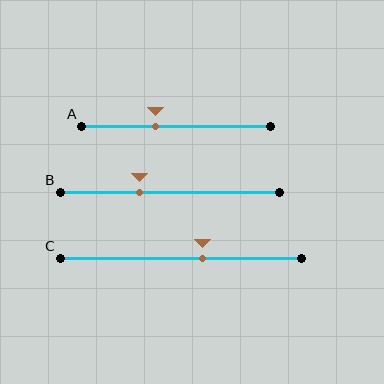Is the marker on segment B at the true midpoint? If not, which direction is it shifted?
No, the marker on segment B is shifted to the left by about 14% of the segment length.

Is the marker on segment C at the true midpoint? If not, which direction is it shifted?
No, the marker on segment C is shifted to the right by about 9% of the segment length.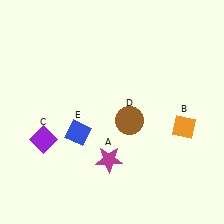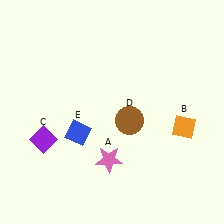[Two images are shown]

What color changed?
The star (A) changed from magenta in Image 1 to pink in Image 2.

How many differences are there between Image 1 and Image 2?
There is 1 difference between the two images.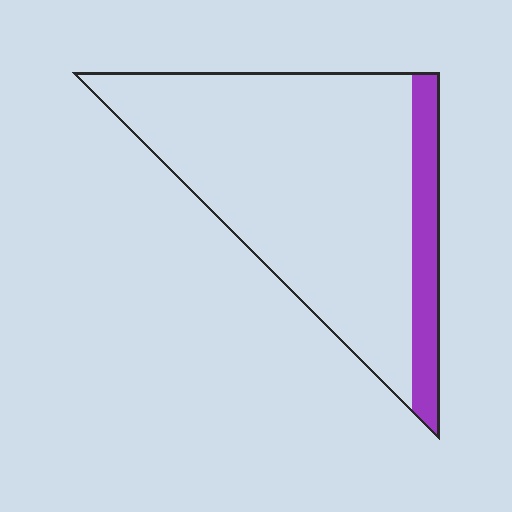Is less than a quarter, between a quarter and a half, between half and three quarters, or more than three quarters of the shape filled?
Less than a quarter.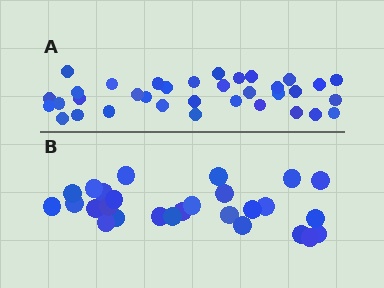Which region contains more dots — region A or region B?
Region A (the top region) has more dots.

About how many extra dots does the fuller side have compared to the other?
Region A has roughly 8 or so more dots than region B.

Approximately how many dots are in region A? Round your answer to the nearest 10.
About 40 dots. (The exact count is 35, which rounds to 40.)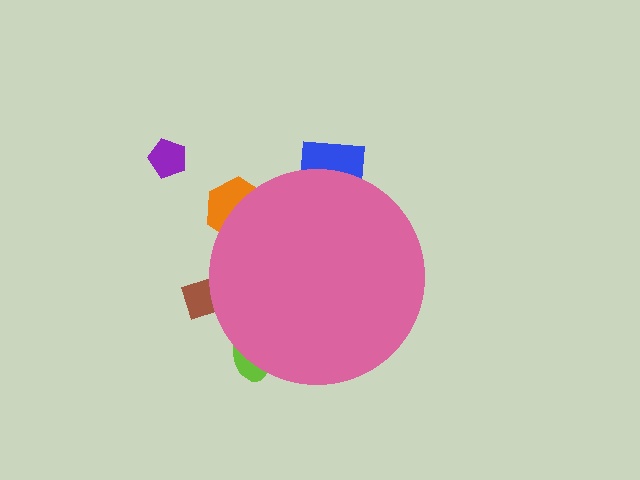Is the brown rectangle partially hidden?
Yes, the brown rectangle is partially hidden behind the pink circle.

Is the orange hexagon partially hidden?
Yes, the orange hexagon is partially hidden behind the pink circle.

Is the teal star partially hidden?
Yes, the teal star is partially hidden behind the pink circle.